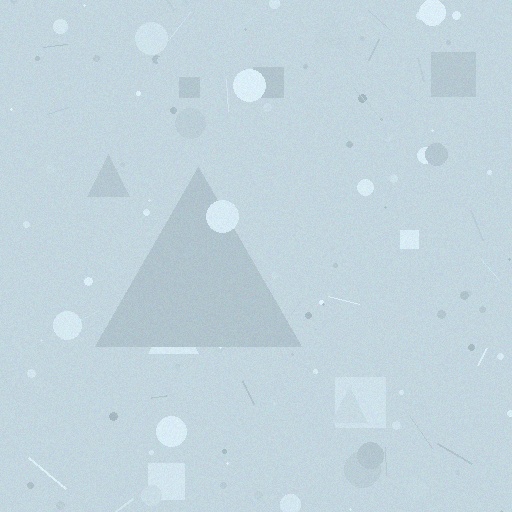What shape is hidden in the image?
A triangle is hidden in the image.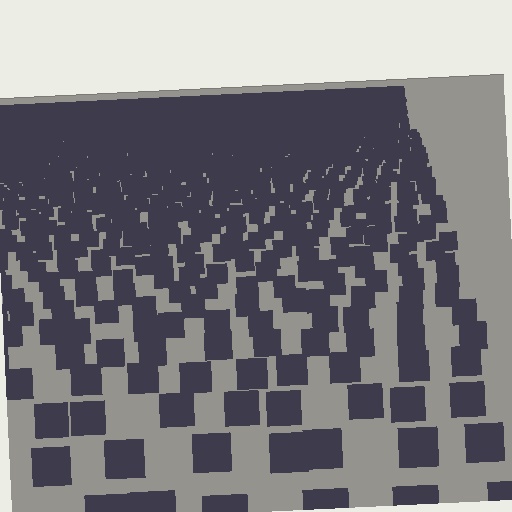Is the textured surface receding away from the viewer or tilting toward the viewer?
The surface is receding away from the viewer. Texture elements get smaller and denser toward the top.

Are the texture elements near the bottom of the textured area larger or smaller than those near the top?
Larger. Near the bottom, elements are closer to the viewer and appear at a bigger on-screen size.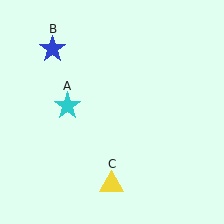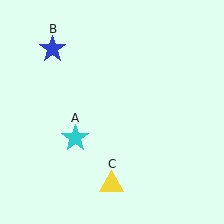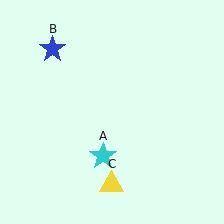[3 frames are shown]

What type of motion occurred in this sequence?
The cyan star (object A) rotated counterclockwise around the center of the scene.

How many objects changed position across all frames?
1 object changed position: cyan star (object A).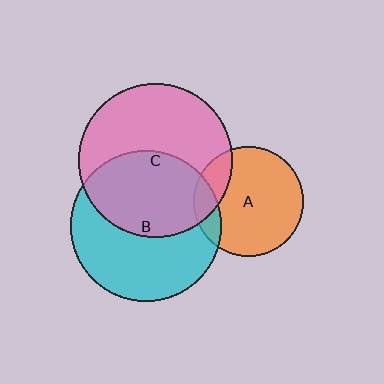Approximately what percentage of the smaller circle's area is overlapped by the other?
Approximately 15%.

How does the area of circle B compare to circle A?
Approximately 1.9 times.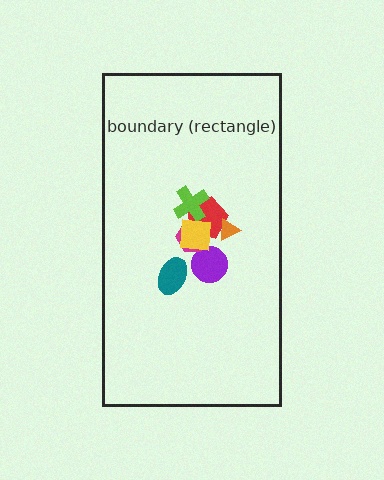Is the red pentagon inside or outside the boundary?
Inside.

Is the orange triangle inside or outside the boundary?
Inside.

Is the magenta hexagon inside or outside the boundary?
Inside.